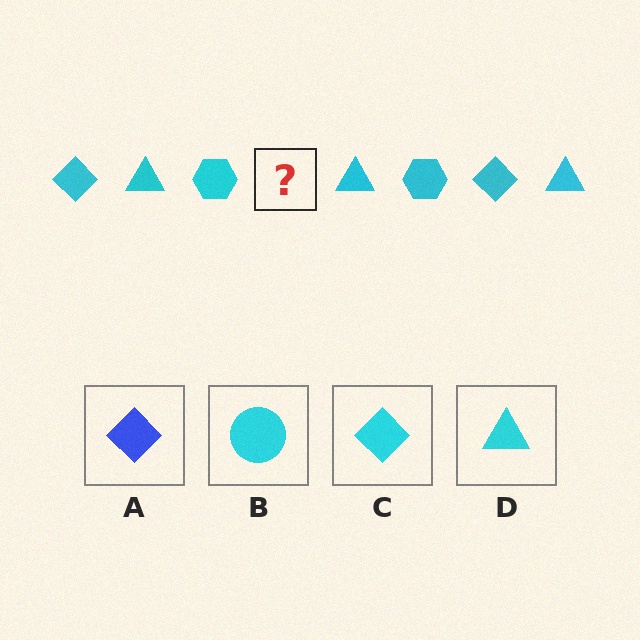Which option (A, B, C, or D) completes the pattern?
C.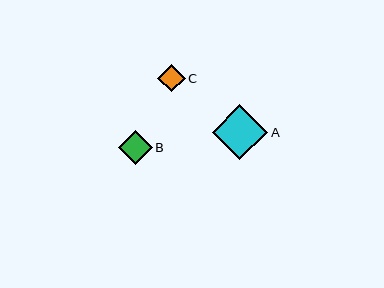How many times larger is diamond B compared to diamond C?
Diamond B is approximately 1.2 times the size of diamond C.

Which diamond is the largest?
Diamond A is the largest with a size of approximately 55 pixels.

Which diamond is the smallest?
Diamond C is the smallest with a size of approximately 28 pixels.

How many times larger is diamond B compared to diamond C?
Diamond B is approximately 1.2 times the size of diamond C.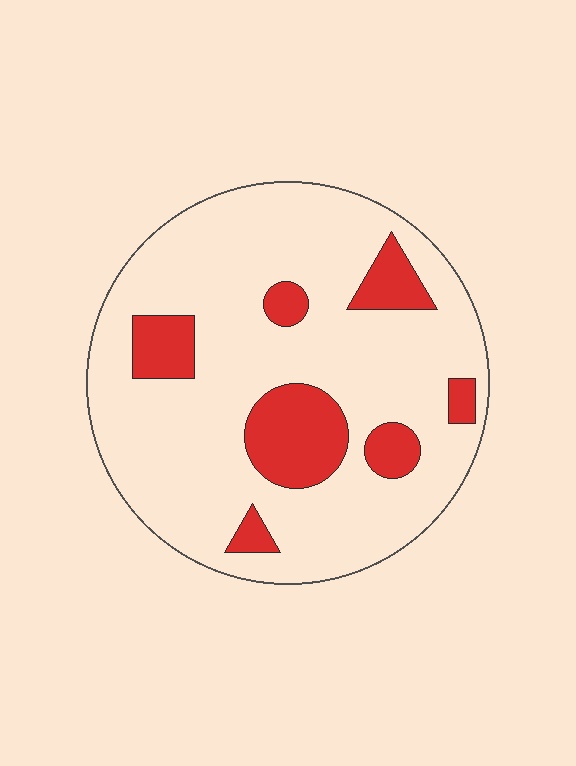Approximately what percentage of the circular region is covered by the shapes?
Approximately 20%.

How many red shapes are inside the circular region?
7.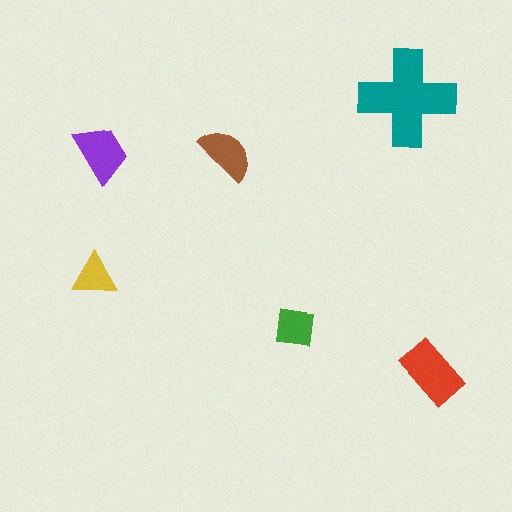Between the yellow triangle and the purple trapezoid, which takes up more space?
The purple trapezoid.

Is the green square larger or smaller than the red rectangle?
Smaller.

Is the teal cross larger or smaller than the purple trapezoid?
Larger.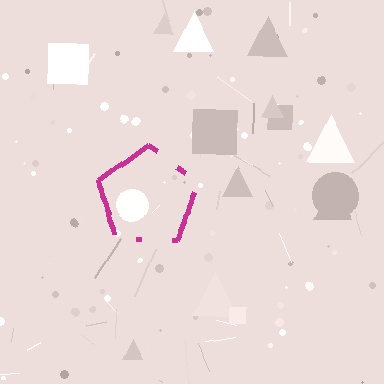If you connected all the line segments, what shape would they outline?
They would outline a pentagon.